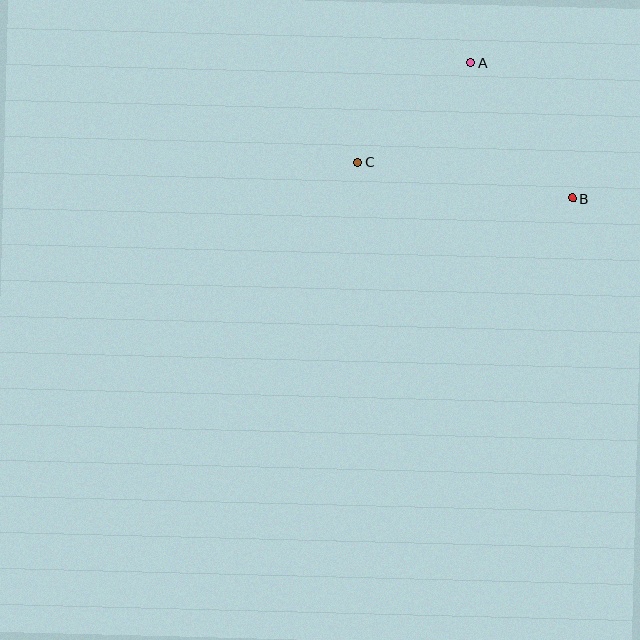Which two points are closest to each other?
Points A and C are closest to each other.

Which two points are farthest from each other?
Points B and C are farthest from each other.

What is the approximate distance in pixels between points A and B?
The distance between A and B is approximately 170 pixels.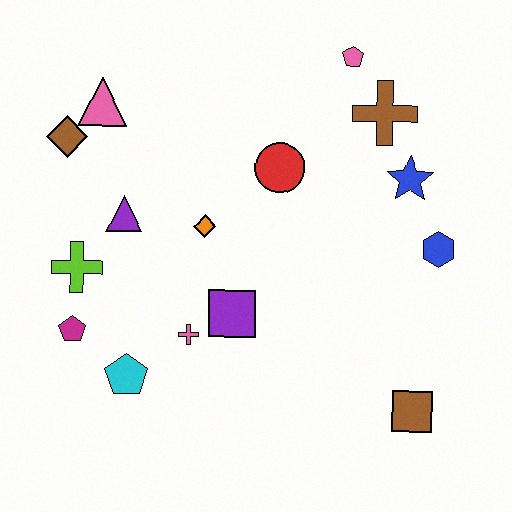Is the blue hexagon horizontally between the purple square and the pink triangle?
No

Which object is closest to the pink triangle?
The brown diamond is closest to the pink triangle.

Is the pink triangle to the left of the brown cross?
Yes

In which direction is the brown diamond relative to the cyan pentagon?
The brown diamond is above the cyan pentagon.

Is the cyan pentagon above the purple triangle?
No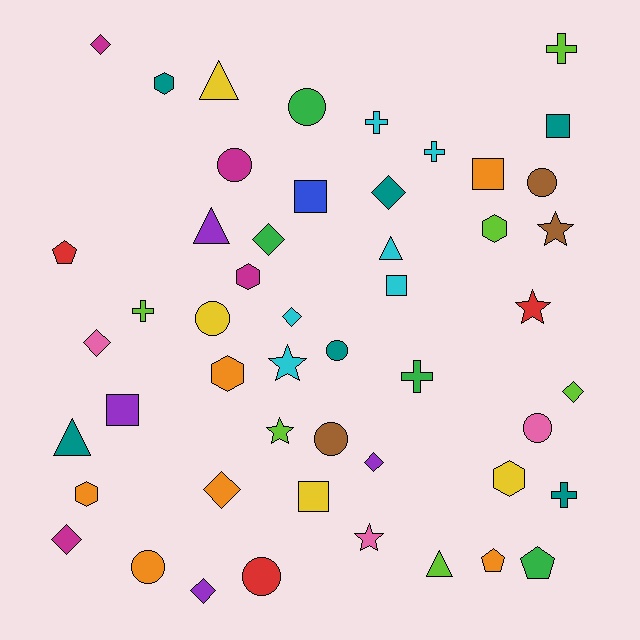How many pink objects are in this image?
There are 3 pink objects.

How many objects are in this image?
There are 50 objects.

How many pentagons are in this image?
There are 3 pentagons.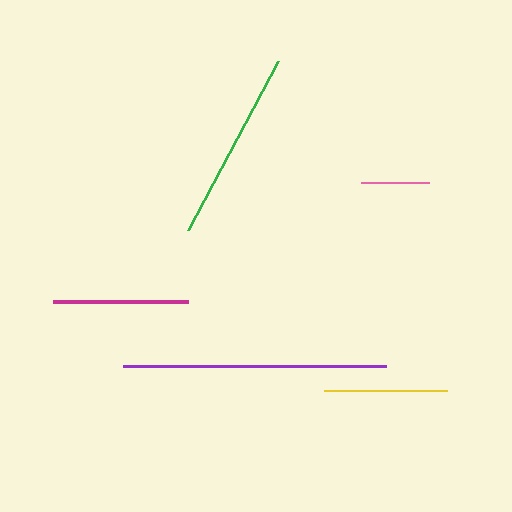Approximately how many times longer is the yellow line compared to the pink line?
The yellow line is approximately 1.8 times the length of the pink line.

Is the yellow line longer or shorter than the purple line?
The purple line is longer than the yellow line.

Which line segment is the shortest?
The pink line is the shortest at approximately 68 pixels.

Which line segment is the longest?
The purple line is the longest at approximately 264 pixels.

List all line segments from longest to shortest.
From longest to shortest: purple, green, magenta, yellow, pink.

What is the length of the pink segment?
The pink segment is approximately 68 pixels long.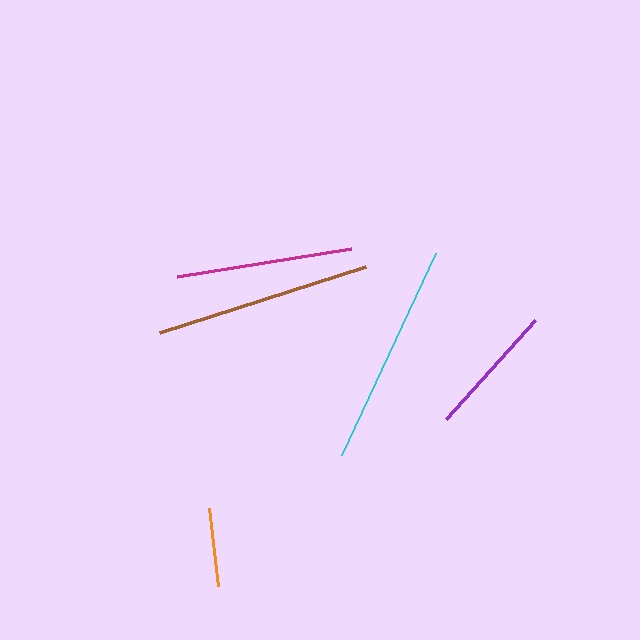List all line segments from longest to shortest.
From longest to shortest: cyan, brown, magenta, purple, orange.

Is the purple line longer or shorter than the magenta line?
The magenta line is longer than the purple line.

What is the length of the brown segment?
The brown segment is approximately 215 pixels long.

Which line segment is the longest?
The cyan line is the longest at approximately 223 pixels.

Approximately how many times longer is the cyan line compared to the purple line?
The cyan line is approximately 1.7 times the length of the purple line.